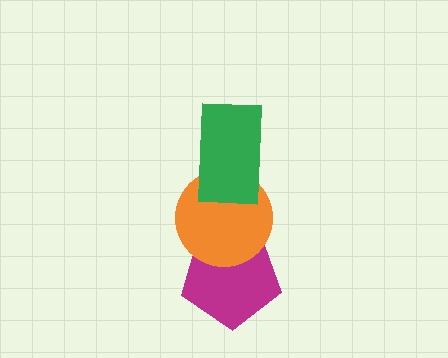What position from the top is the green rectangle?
The green rectangle is 1st from the top.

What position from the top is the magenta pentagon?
The magenta pentagon is 3rd from the top.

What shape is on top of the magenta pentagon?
The orange circle is on top of the magenta pentagon.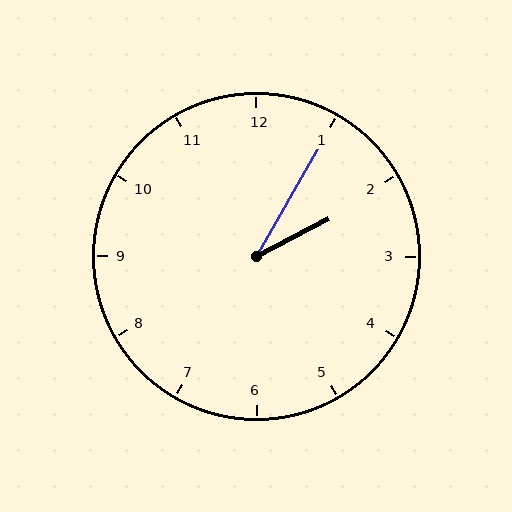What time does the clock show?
2:05.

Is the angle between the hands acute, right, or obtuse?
It is acute.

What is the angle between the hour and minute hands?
Approximately 32 degrees.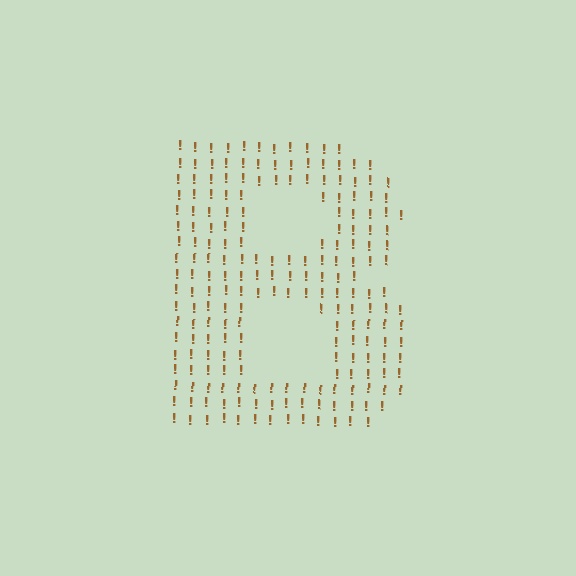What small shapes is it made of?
It is made of small exclamation marks.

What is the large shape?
The large shape is the letter B.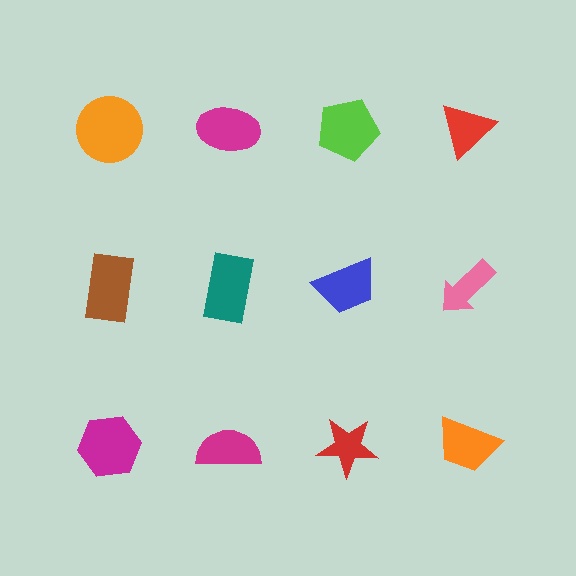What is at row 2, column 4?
A pink arrow.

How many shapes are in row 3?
4 shapes.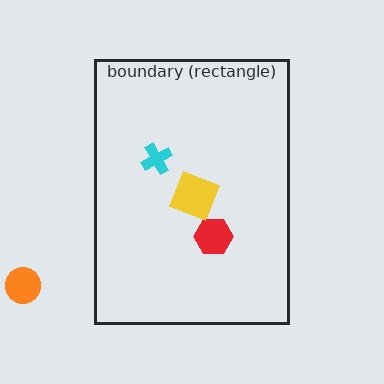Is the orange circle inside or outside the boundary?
Outside.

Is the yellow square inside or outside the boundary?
Inside.